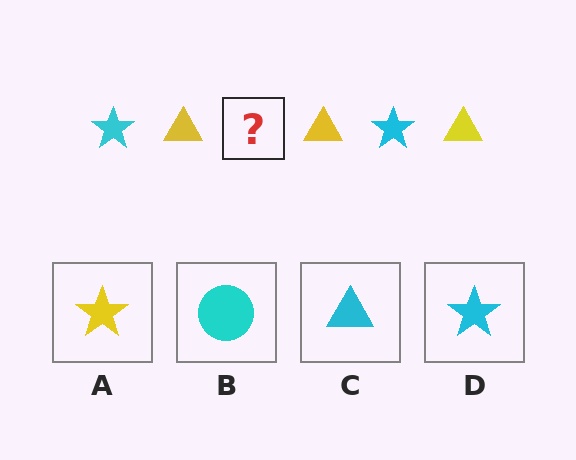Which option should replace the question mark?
Option D.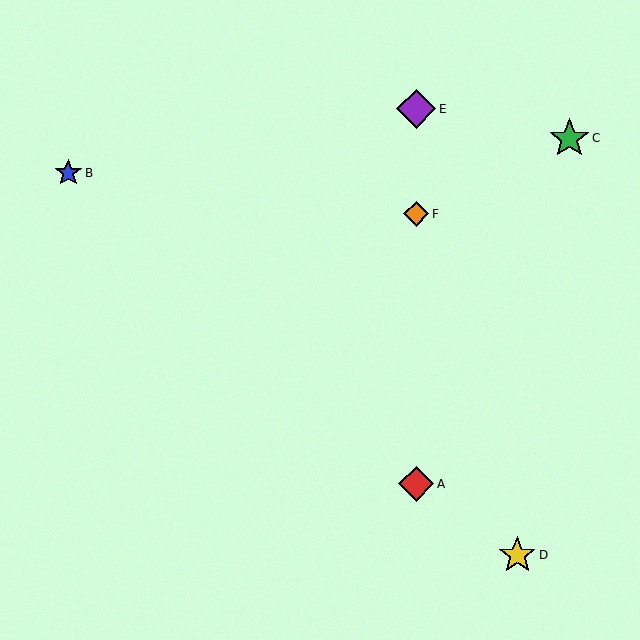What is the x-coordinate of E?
Object E is at x≈416.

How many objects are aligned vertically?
3 objects (A, E, F) are aligned vertically.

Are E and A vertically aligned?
Yes, both are at x≈416.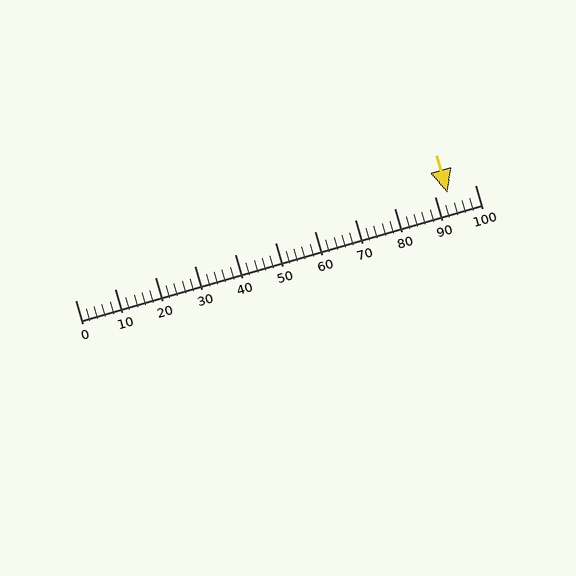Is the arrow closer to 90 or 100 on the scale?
The arrow is closer to 90.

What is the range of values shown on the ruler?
The ruler shows values from 0 to 100.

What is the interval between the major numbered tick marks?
The major tick marks are spaced 10 units apart.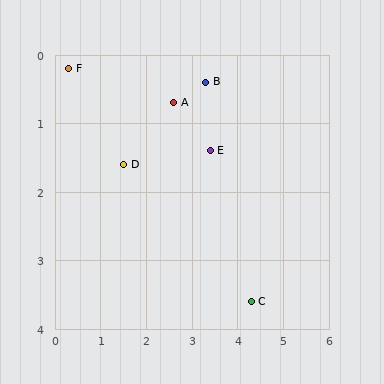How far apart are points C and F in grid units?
Points C and F are about 5.2 grid units apart.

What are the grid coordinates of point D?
Point D is at approximately (1.5, 1.6).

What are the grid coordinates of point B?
Point B is at approximately (3.3, 0.4).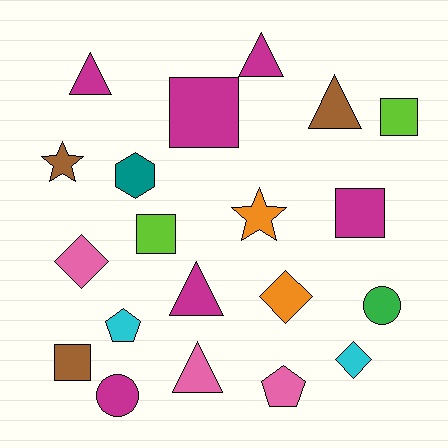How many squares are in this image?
There are 5 squares.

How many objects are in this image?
There are 20 objects.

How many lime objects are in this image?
There are 2 lime objects.